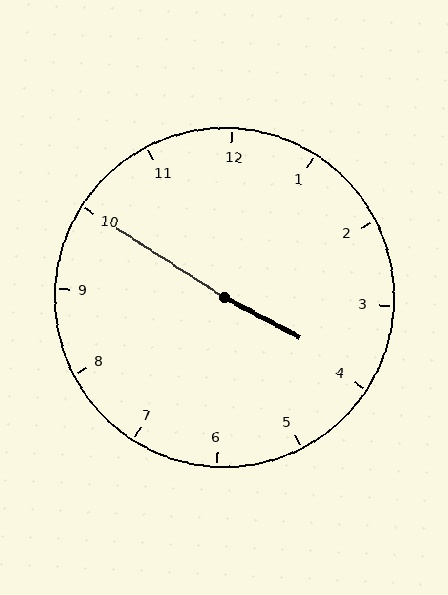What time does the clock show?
3:50.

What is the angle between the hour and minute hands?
Approximately 175 degrees.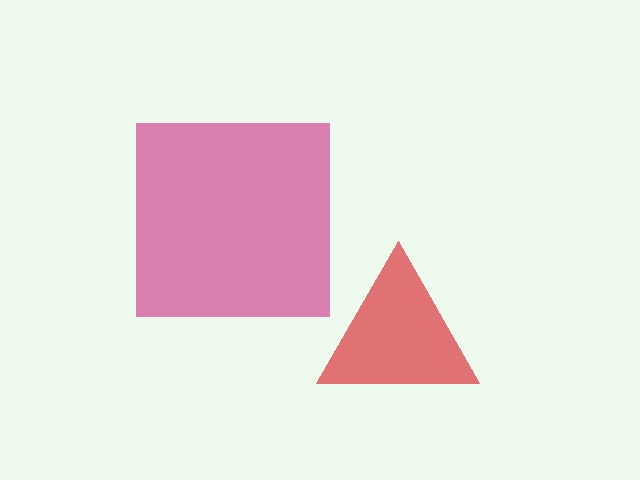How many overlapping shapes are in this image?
There are 2 overlapping shapes in the image.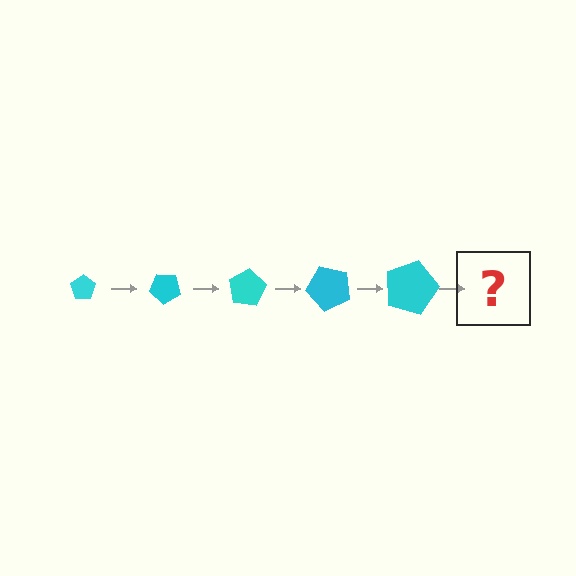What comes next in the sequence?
The next element should be a pentagon, larger than the previous one and rotated 200 degrees from the start.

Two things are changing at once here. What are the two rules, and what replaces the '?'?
The two rules are that the pentagon grows larger each step and it rotates 40 degrees each step. The '?' should be a pentagon, larger than the previous one and rotated 200 degrees from the start.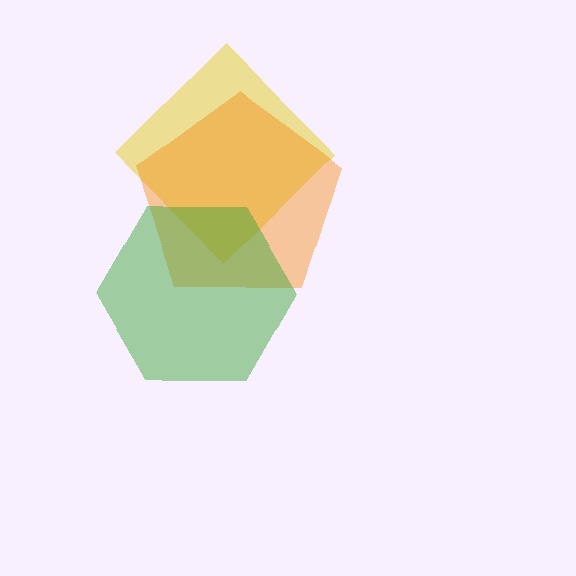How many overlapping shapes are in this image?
There are 3 overlapping shapes in the image.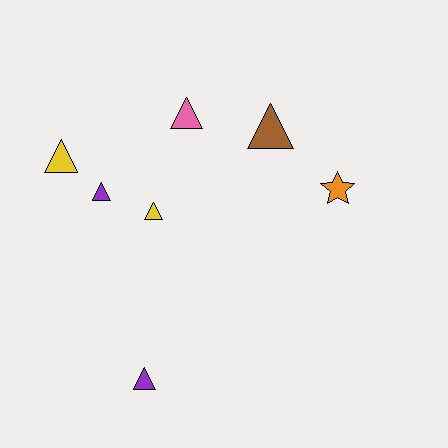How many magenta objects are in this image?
There are no magenta objects.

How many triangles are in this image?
There are 6 triangles.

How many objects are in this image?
There are 7 objects.